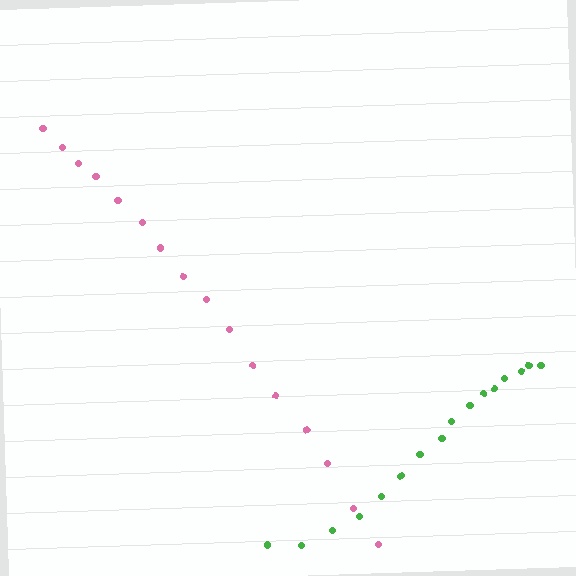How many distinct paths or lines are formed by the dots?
There are 2 distinct paths.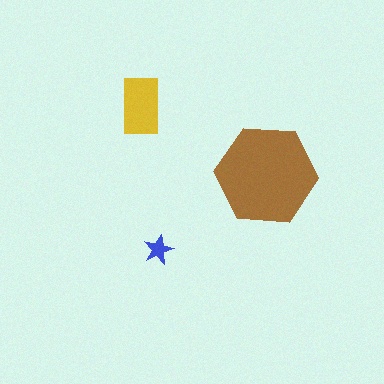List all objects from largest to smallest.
The brown hexagon, the yellow rectangle, the blue star.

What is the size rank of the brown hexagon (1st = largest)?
1st.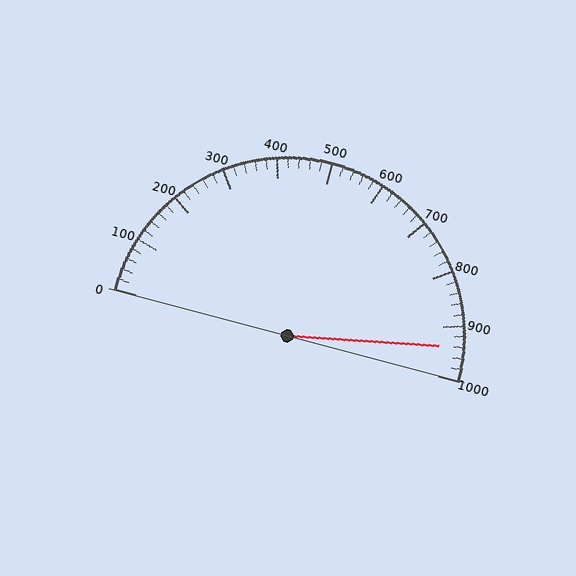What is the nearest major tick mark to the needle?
The nearest major tick mark is 900.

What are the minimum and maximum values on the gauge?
The gauge ranges from 0 to 1000.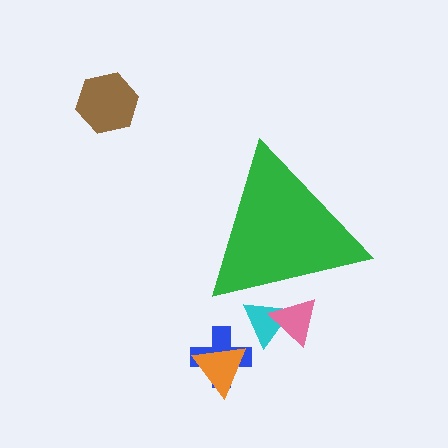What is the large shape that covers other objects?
A green triangle.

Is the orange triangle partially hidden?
No, the orange triangle is fully visible.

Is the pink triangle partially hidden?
Yes, the pink triangle is partially hidden behind the green triangle.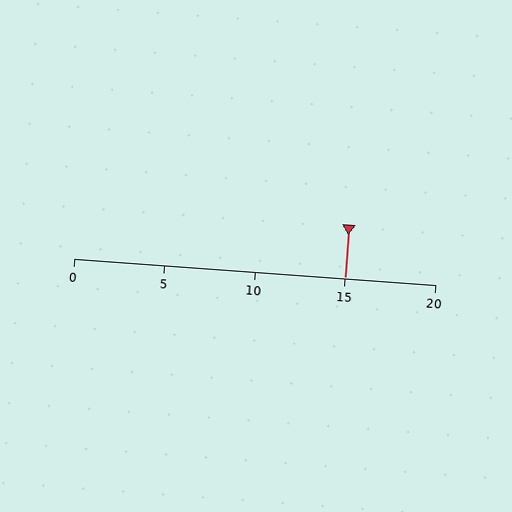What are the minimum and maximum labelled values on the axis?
The axis runs from 0 to 20.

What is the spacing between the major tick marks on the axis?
The major ticks are spaced 5 apart.